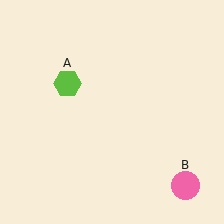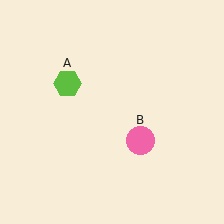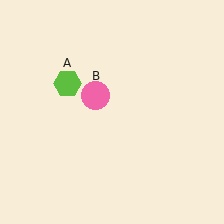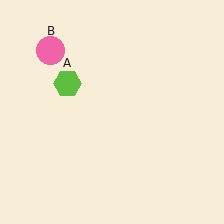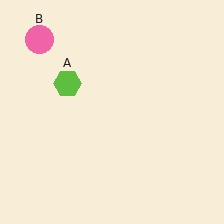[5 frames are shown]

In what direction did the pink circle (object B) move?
The pink circle (object B) moved up and to the left.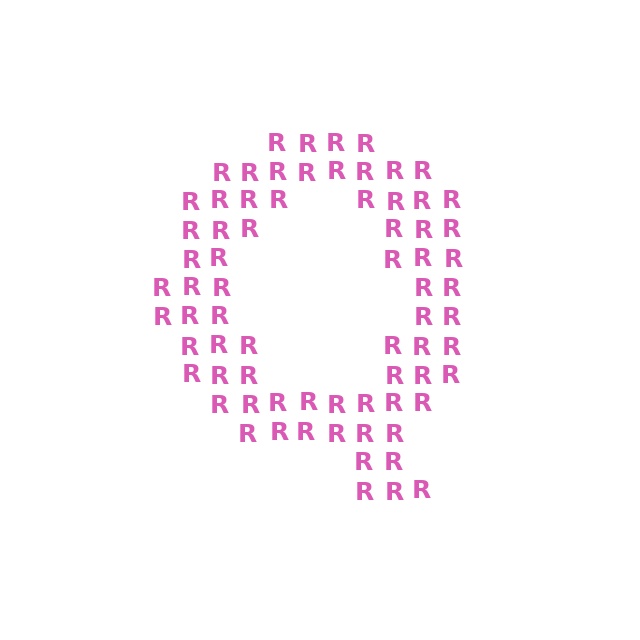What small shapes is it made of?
It is made of small letter R's.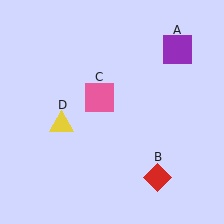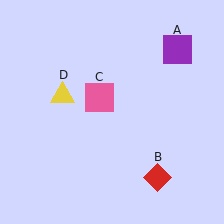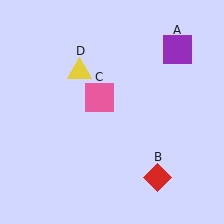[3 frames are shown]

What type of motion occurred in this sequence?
The yellow triangle (object D) rotated clockwise around the center of the scene.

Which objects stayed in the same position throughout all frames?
Purple square (object A) and red diamond (object B) and pink square (object C) remained stationary.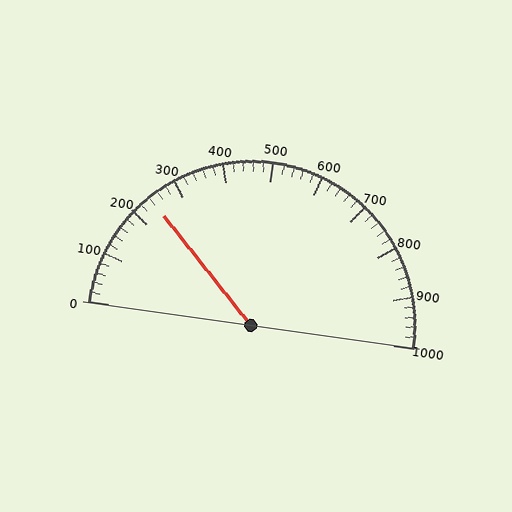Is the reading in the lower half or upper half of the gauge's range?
The reading is in the lower half of the range (0 to 1000).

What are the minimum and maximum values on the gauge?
The gauge ranges from 0 to 1000.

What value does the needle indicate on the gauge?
The needle indicates approximately 240.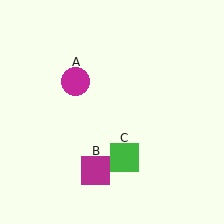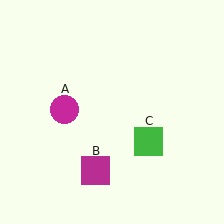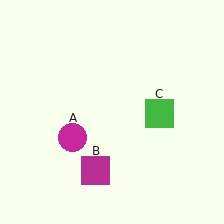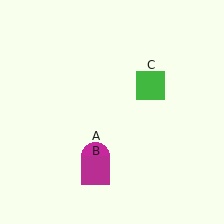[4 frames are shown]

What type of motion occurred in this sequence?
The magenta circle (object A), green square (object C) rotated counterclockwise around the center of the scene.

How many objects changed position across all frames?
2 objects changed position: magenta circle (object A), green square (object C).